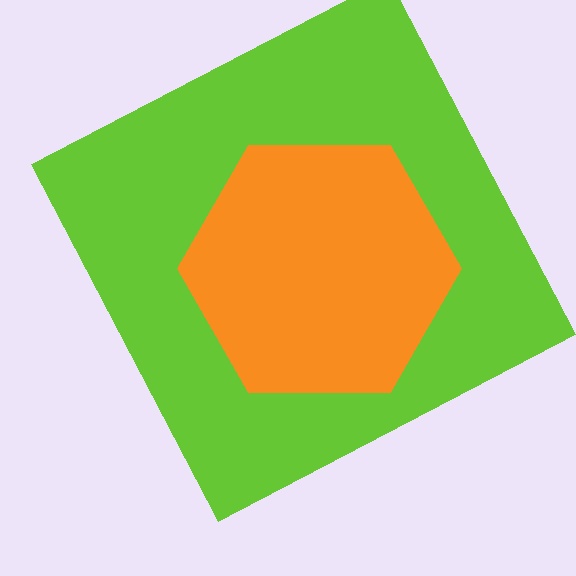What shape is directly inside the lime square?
The orange hexagon.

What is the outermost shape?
The lime square.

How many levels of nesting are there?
2.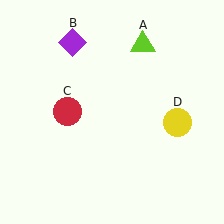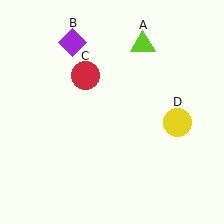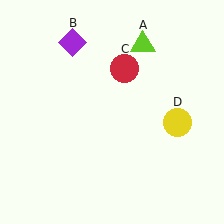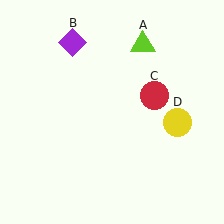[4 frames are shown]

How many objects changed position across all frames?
1 object changed position: red circle (object C).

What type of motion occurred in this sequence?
The red circle (object C) rotated clockwise around the center of the scene.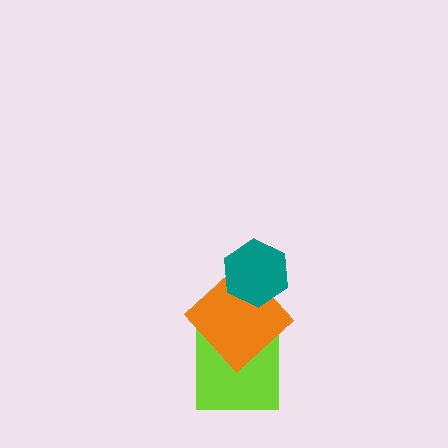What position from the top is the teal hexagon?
The teal hexagon is 1st from the top.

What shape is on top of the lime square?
The orange diamond is on top of the lime square.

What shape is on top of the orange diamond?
The teal hexagon is on top of the orange diamond.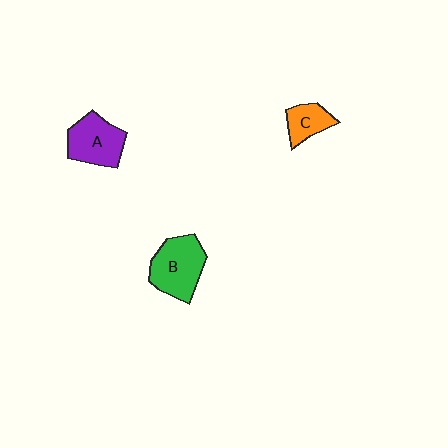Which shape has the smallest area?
Shape C (orange).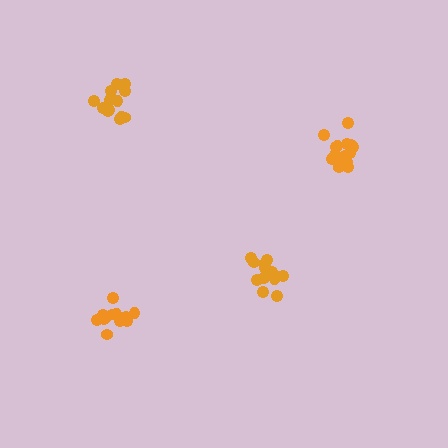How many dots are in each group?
Group 1: 15 dots, Group 2: 12 dots, Group 3: 16 dots, Group 4: 13 dots (56 total).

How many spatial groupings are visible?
There are 4 spatial groupings.